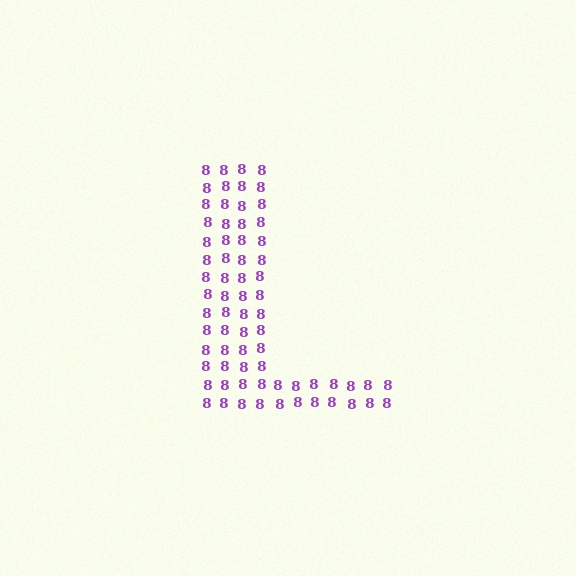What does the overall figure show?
The overall figure shows the letter L.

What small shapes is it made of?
It is made of small digit 8's.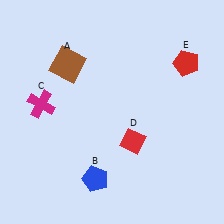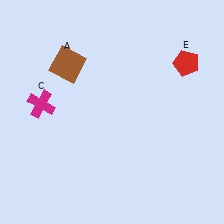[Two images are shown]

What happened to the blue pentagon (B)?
The blue pentagon (B) was removed in Image 2. It was in the bottom-left area of Image 1.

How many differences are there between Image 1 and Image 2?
There are 2 differences between the two images.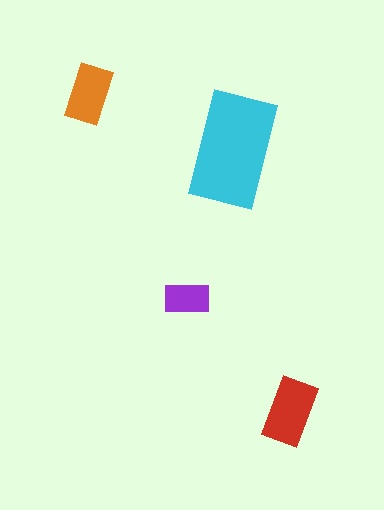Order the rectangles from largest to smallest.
the cyan one, the red one, the orange one, the purple one.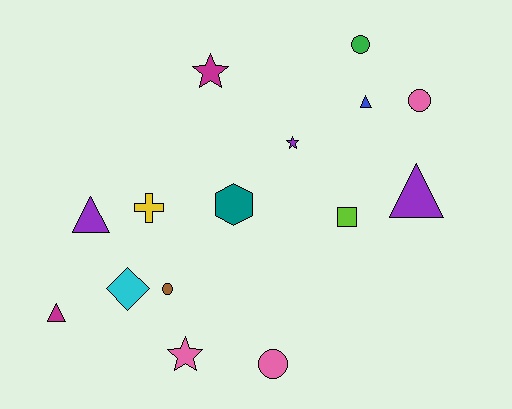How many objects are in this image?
There are 15 objects.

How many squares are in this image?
There is 1 square.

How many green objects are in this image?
There is 1 green object.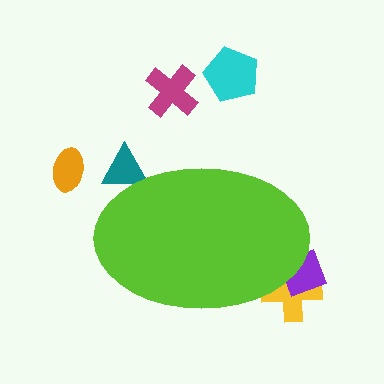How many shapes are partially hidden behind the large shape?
3 shapes are partially hidden.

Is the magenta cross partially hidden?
No, the magenta cross is fully visible.